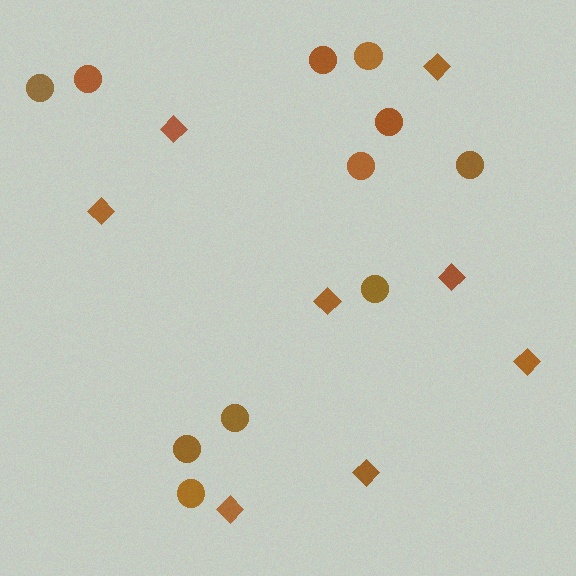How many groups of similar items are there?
There are 2 groups: one group of circles (11) and one group of diamonds (8).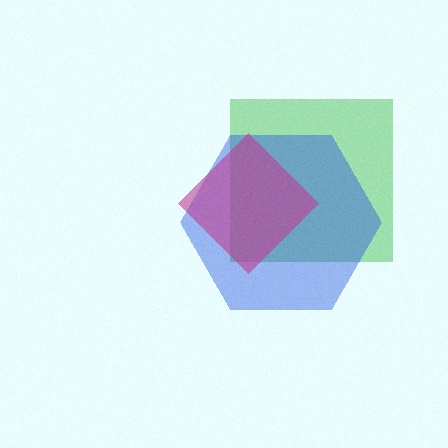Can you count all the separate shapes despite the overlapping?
Yes, there are 3 separate shapes.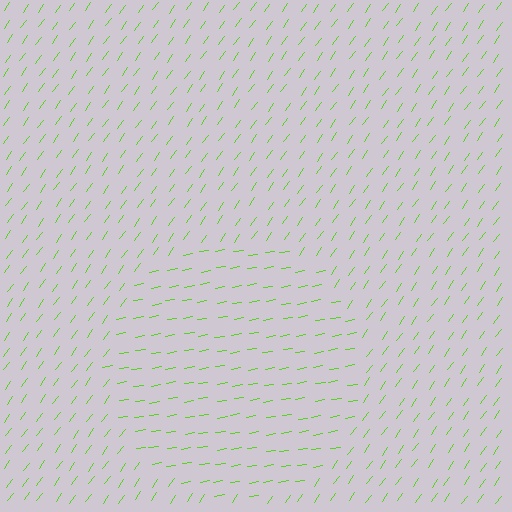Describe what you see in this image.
The image is filled with small lime line segments. A circle region in the image has lines oriented differently from the surrounding lines, creating a visible texture boundary.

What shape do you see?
I see a circle.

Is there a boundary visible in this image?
Yes, there is a texture boundary formed by a change in line orientation.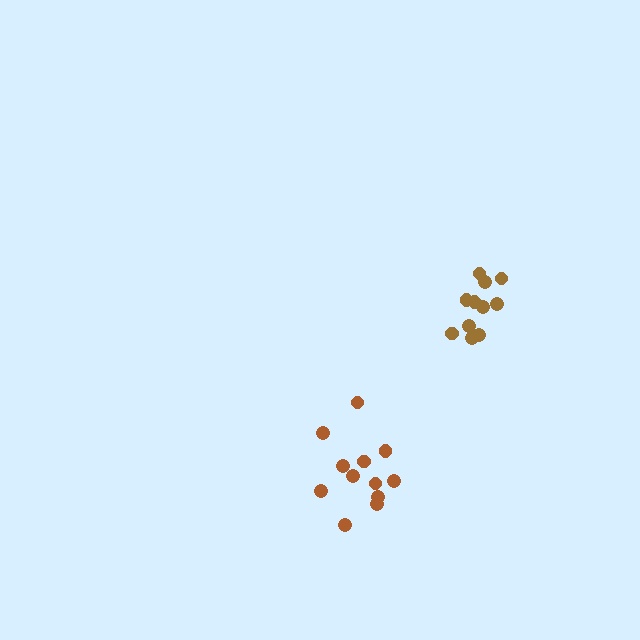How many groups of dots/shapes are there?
There are 2 groups.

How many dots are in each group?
Group 1: 11 dots, Group 2: 12 dots (23 total).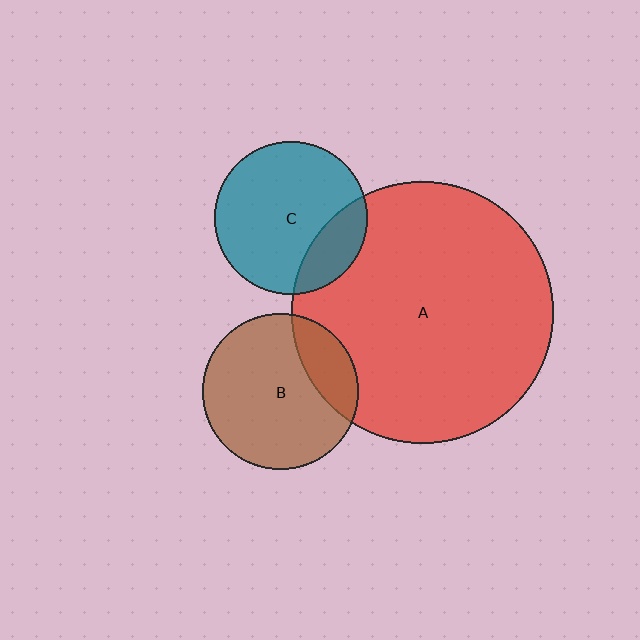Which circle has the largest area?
Circle A (red).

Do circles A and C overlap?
Yes.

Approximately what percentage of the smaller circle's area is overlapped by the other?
Approximately 20%.